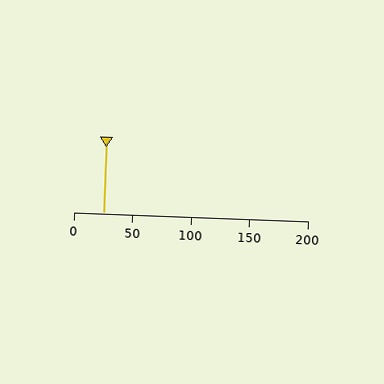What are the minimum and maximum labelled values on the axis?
The axis runs from 0 to 200.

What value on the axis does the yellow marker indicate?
The marker indicates approximately 25.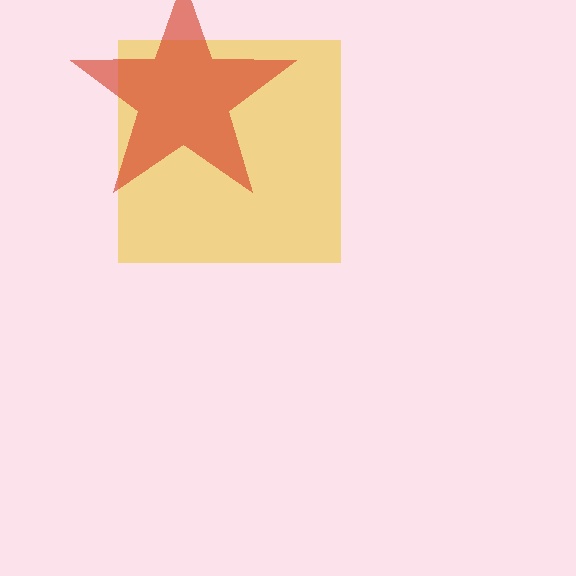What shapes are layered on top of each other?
The layered shapes are: a yellow square, a red star.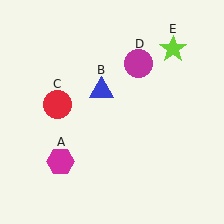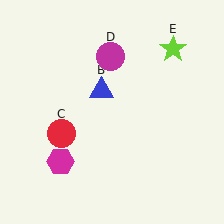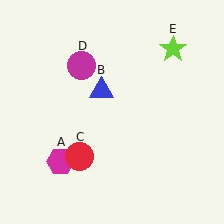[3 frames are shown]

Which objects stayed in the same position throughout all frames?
Magenta hexagon (object A) and blue triangle (object B) and lime star (object E) remained stationary.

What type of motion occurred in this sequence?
The red circle (object C), magenta circle (object D) rotated counterclockwise around the center of the scene.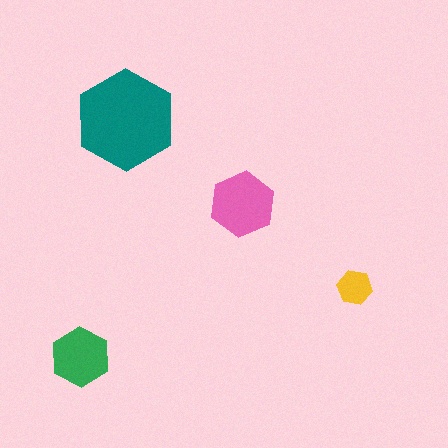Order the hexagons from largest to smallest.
the teal one, the pink one, the green one, the yellow one.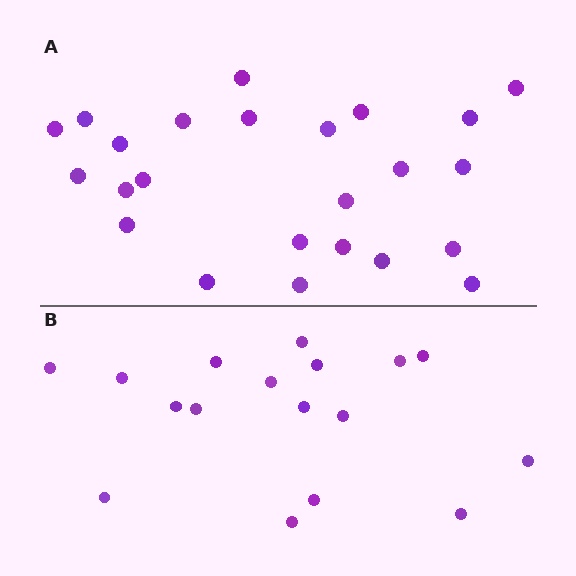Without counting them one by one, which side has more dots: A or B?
Region A (the top region) has more dots.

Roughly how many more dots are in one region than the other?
Region A has roughly 8 or so more dots than region B.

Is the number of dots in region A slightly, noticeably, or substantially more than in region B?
Region A has noticeably more, but not dramatically so. The ratio is roughly 1.4 to 1.